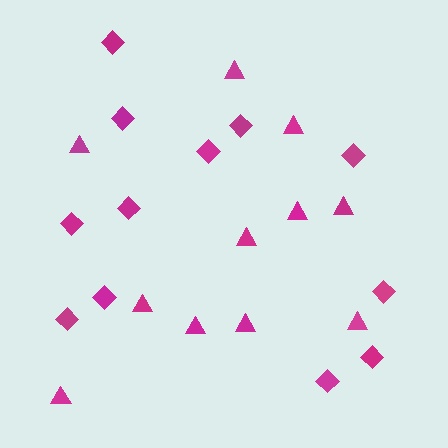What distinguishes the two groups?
There are 2 groups: one group of triangles (11) and one group of diamonds (12).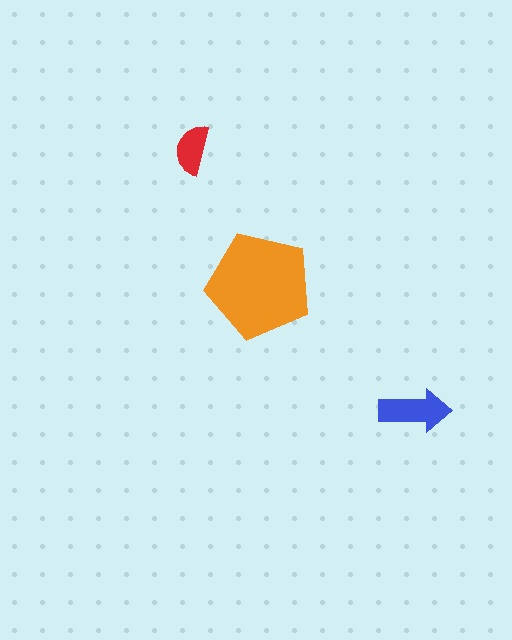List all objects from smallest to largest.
The red semicircle, the blue arrow, the orange pentagon.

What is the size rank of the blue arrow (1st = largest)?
2nd.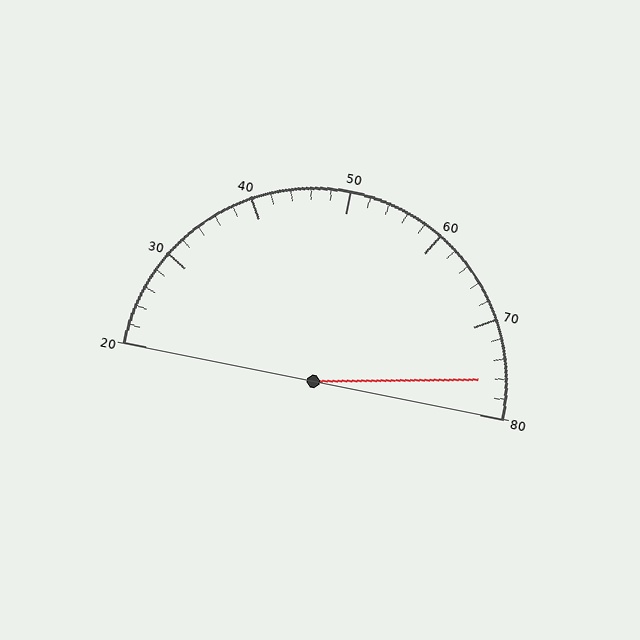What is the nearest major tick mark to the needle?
The nearest major tick mark is 80.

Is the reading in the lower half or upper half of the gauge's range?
The reading is in the upper half of the range (20 to 80).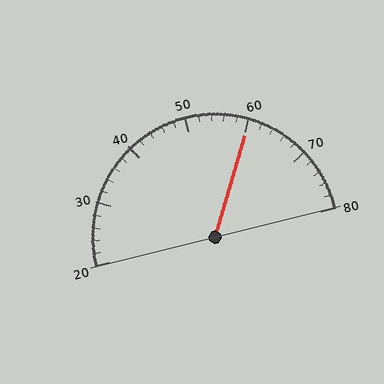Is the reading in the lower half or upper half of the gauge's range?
The reading is in the upper half of the range (20 to 80).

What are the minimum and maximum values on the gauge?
The gauge ranges from 20 to 80.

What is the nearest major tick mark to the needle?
The nearest major tick mark is 60.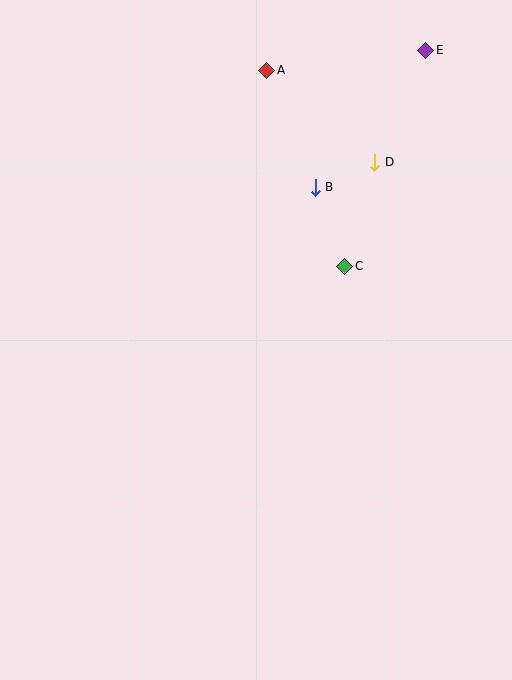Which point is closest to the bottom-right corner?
Point C is closest to the bottom-right corner.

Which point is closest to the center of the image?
Point C at (345, 266) is closest to the center.